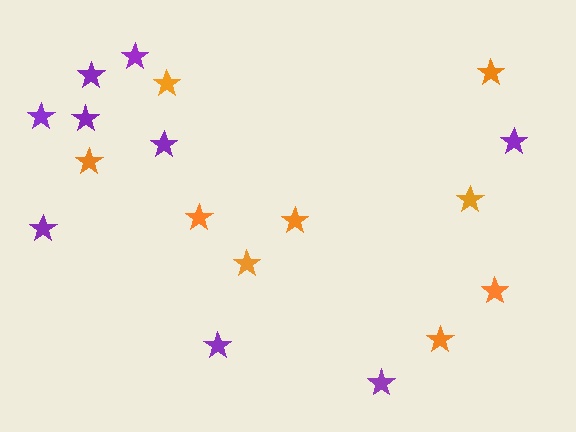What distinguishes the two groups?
There are 2 groups: one group of orange stars (9) and one group of purple stars (9).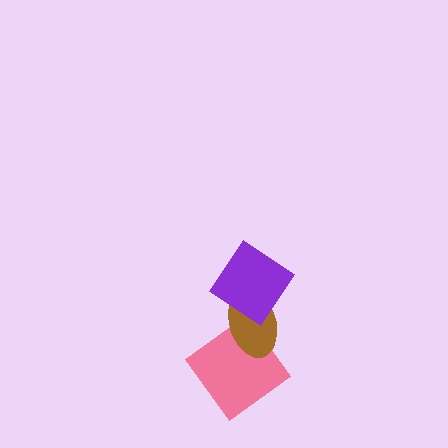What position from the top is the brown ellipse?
The brown ellipse is 2nd from the top.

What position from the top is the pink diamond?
The pink diamond is 3rd from the top.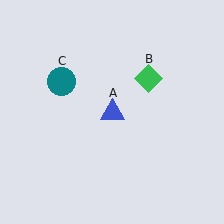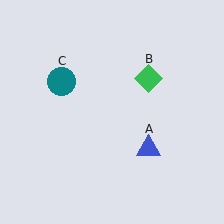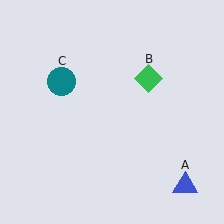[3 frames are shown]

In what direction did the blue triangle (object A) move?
The blue triangle (object A) moved down and to the right.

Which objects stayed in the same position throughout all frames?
Green diamond (object B) and teal circle (object C) remained stationary.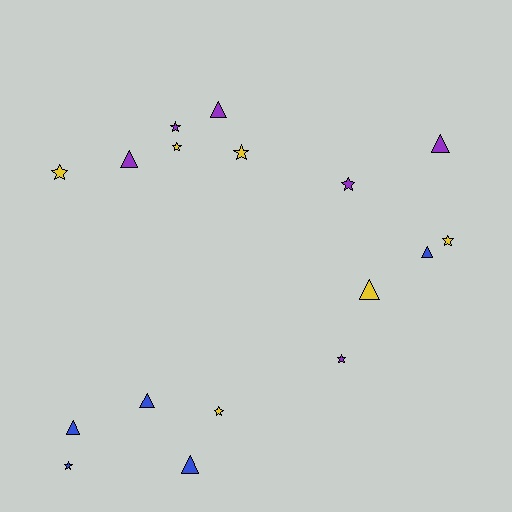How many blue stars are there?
There is 1 blue star.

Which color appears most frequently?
Yellow, with 6 objects.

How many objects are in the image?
There are 17 objects.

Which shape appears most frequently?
Star, with 9 objects.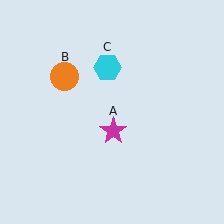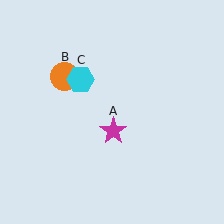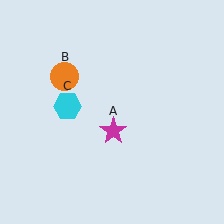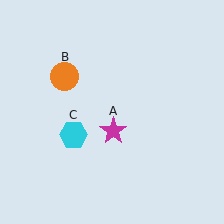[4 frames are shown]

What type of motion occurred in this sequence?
The cyan hexagon (object C) rotated counterclockwise around the center of the scene.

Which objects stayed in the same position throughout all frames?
Magenta star (object A) and orange circle (object B) remained stationary.